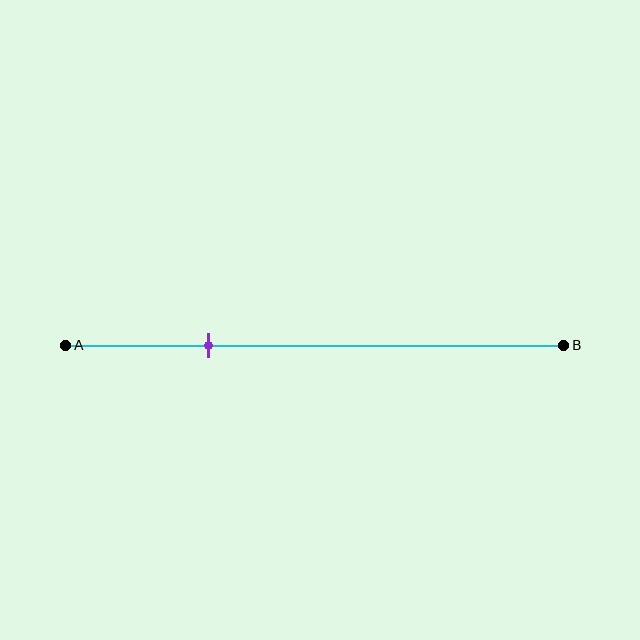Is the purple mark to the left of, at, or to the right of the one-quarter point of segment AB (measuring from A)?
The purple mark is to the right of the one-quarter point of segment AB.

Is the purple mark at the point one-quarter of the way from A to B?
No, the mark is at about 30% from A, not at the 25% one-quarter point.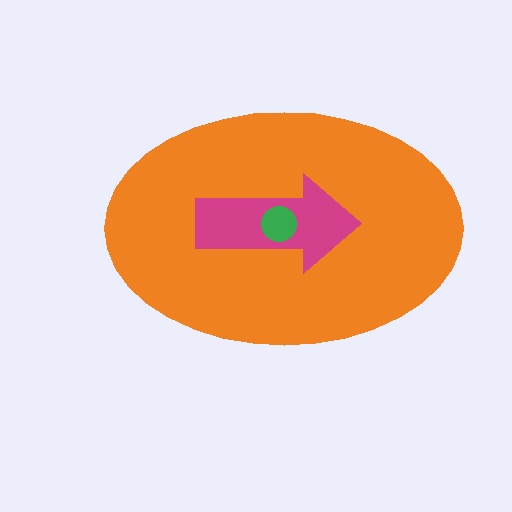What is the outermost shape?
The orange ellipse.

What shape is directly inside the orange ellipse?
The magenta arrow.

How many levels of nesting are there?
3.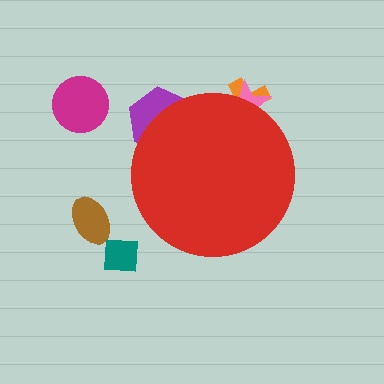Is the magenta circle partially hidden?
No, the magenta circle is fully visible.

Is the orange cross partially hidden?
Yes, the orange cross is partially hidden behind the red circle.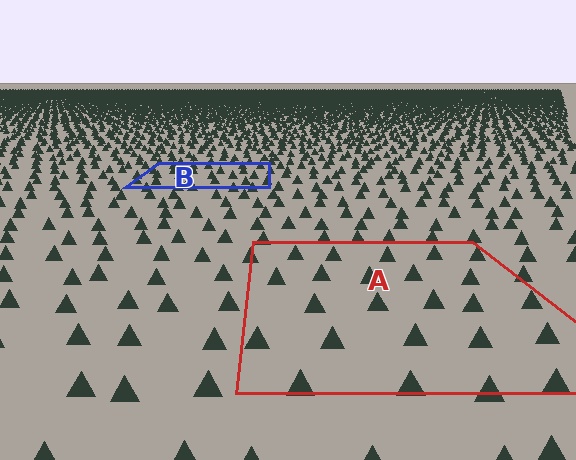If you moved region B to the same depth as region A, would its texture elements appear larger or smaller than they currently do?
They would appear larger. At a closer depth, the same texture elements are projected at a bigger on-screen size.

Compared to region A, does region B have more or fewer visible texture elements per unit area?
Region B has more texture elements per unit area — they are packed more densely because it is farther away.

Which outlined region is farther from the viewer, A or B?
Region B is farther from the viewer — the texture elements inside it appear smaller and more densely packed.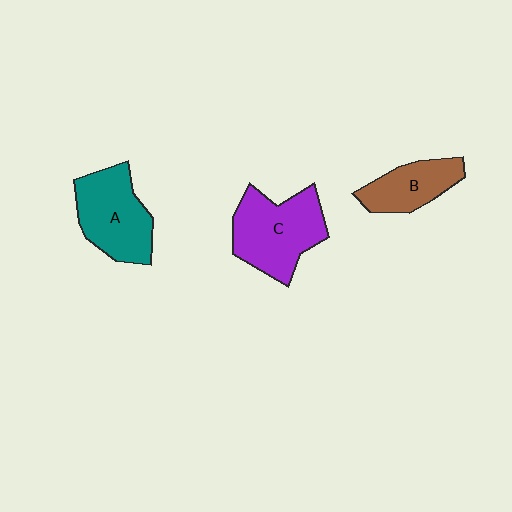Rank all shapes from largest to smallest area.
From largest to smallest: C (purple), A (teal), B (brown).